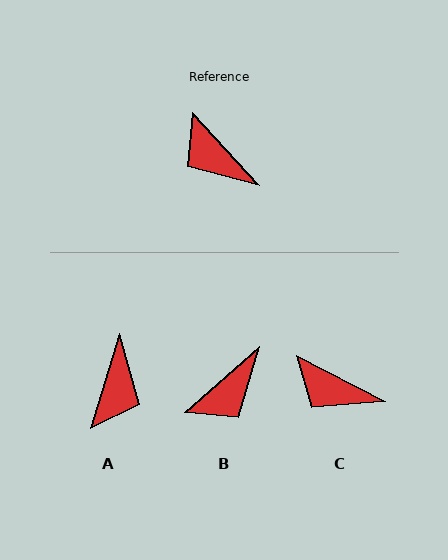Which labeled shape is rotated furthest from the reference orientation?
A, about 120 degrees away.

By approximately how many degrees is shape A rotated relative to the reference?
Approximately 120 degrees counter-clockwise.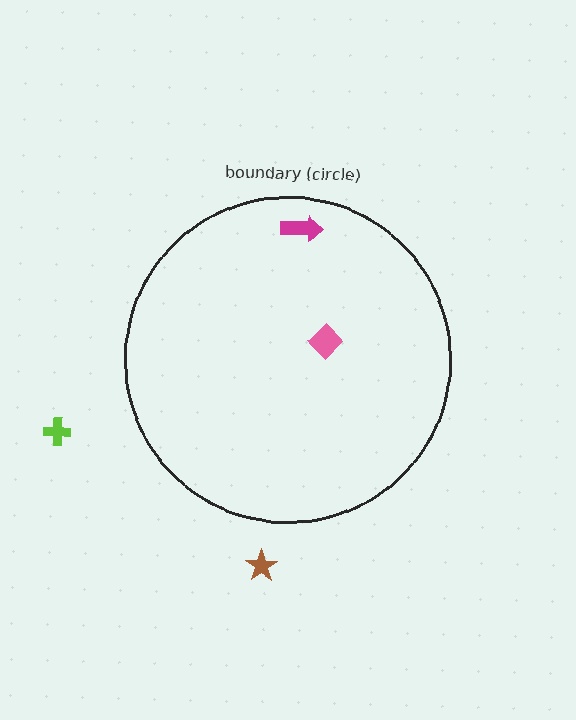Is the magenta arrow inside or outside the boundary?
Inside.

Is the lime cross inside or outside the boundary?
Outside.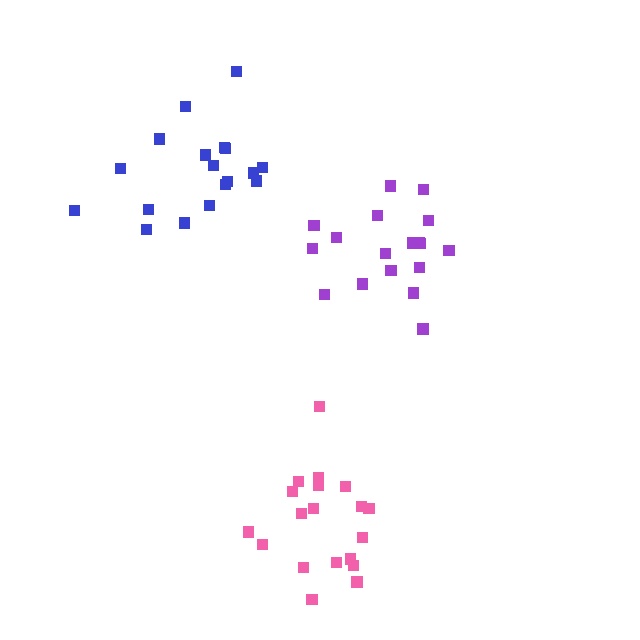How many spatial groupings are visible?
There are 3 spatial groupings.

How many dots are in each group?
Group 1: 18 dots, Group 2: 19 dots, Group 3: 19 dots (56 total).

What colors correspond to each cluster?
The clusters are colored: purple, pink, blue.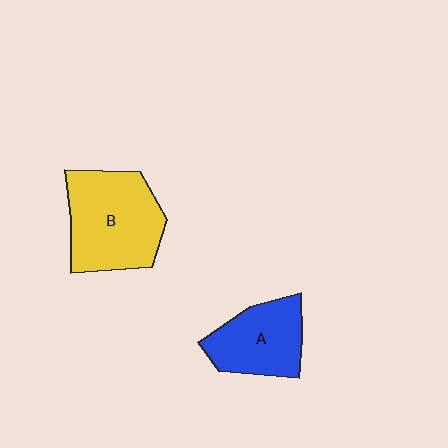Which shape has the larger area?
Shape B (yellow).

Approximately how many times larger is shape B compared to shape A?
Approximately 1.4 times.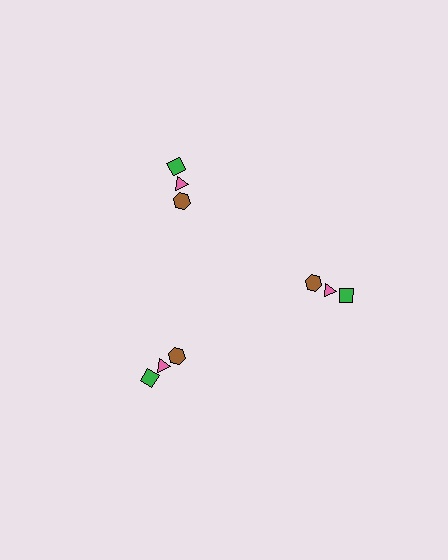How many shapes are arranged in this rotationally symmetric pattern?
There are 9 shapes, arranged in 3 groups of 3.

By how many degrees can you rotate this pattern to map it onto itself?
The pattern maps onto itself every 120 degrees of rotation.